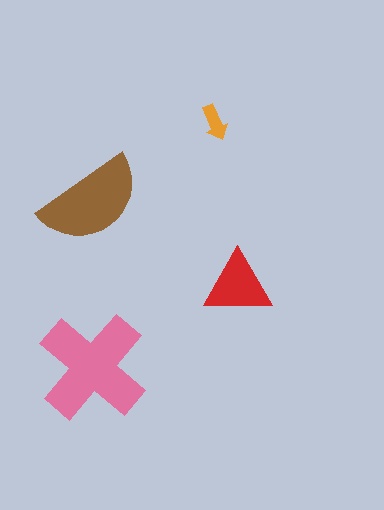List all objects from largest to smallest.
The pink cross, the brown semicircle, the red triangle, the orange arrow.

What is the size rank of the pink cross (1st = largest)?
1st.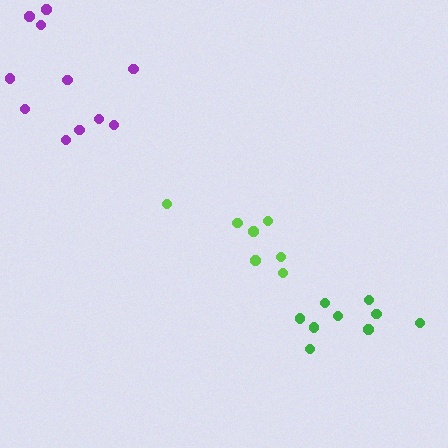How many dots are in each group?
Group 1: 7 dots, Group 2: 9 dots, Group 3: 11 dots (27 total).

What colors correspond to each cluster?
The clusters are colored: lime, green, purple.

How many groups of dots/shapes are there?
There are 3 groups.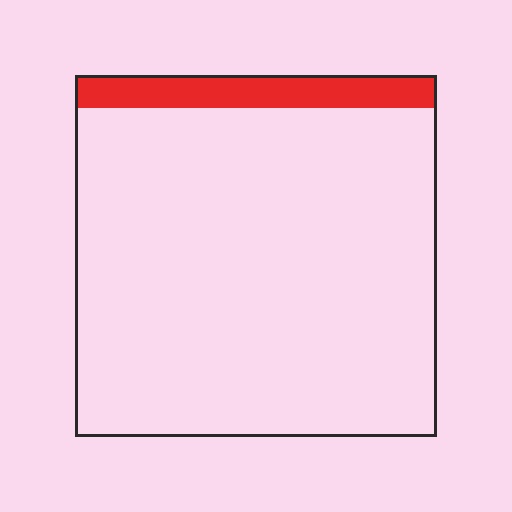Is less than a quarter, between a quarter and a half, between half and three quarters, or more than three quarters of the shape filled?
Less than a quarter.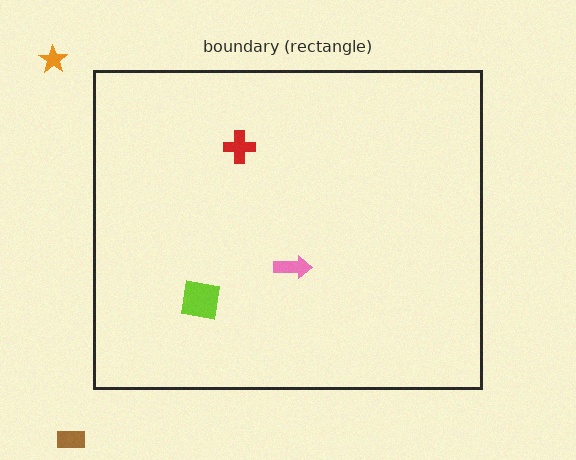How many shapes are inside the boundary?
3 inside, 2 outside.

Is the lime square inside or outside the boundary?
Inside.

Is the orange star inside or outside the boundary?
Outside.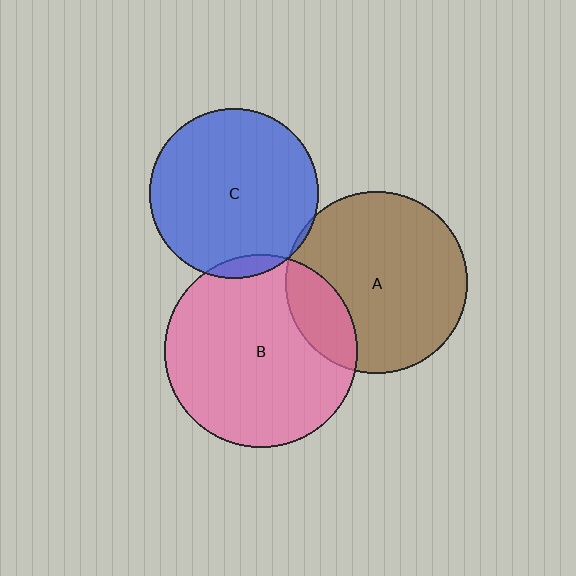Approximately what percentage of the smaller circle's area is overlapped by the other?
Approximately 5%.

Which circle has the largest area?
Circle B (pink).